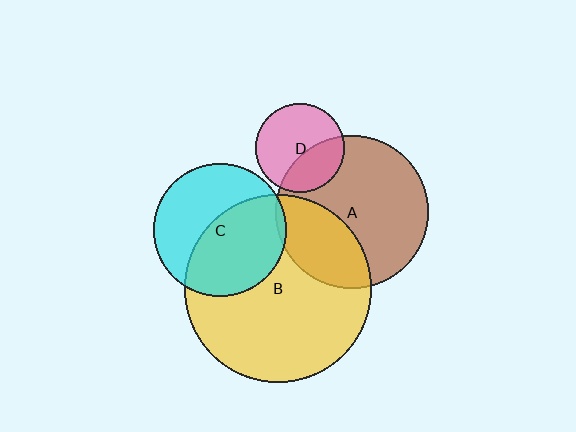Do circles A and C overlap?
Yes.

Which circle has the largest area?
Circle B (yellow).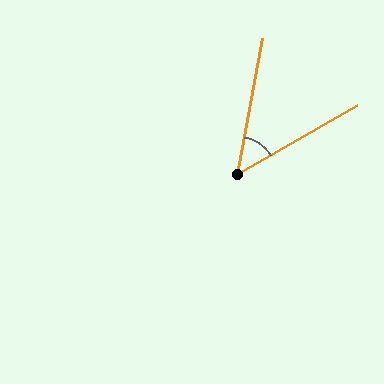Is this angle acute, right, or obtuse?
It is acute.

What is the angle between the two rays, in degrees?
Approximately 50 degrees.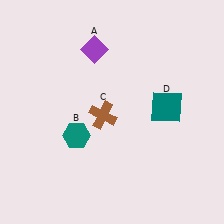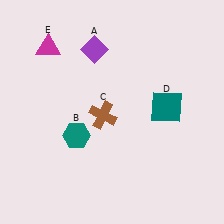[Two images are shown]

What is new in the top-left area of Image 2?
A magenta triangle (E) was added in the top-left area of Image 2.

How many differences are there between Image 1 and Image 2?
There is 1 difference between the two images.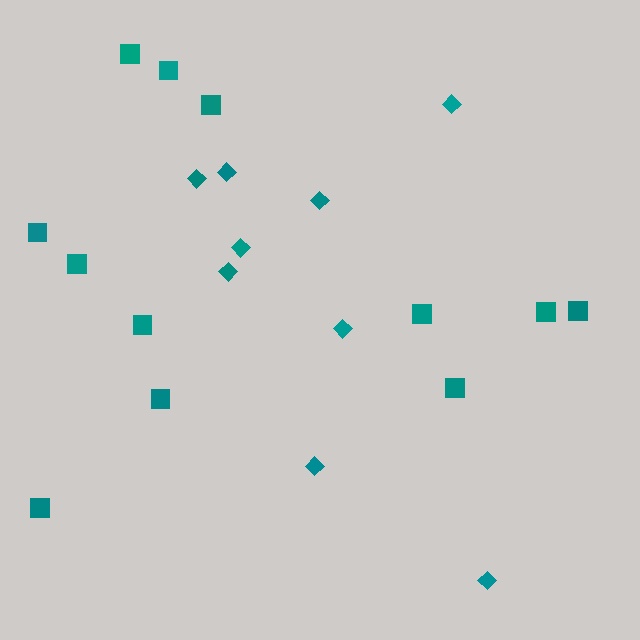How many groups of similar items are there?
There are 2 groups: one group of diamonds (9) and one group of squares (12).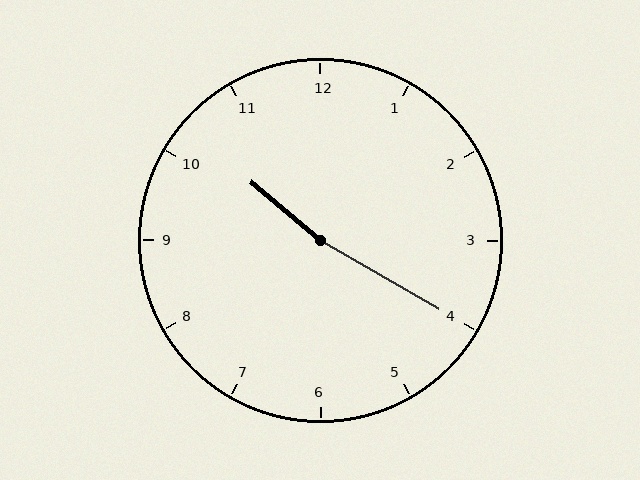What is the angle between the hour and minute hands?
Approximately 170 degrees.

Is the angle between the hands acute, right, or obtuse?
It is obtuse.